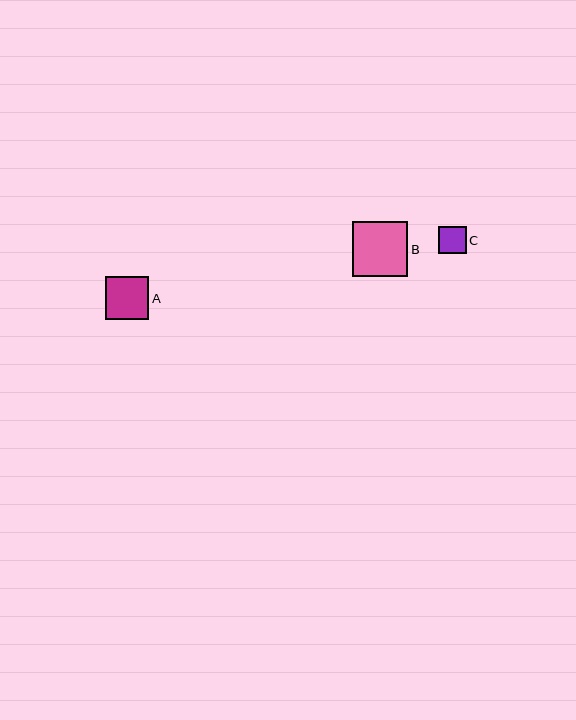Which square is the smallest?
Square C is the smallest with a size of approximately 27 pixels.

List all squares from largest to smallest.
From largest to smallest: B, A, C.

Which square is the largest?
Square B is the largest with a size of approximately 56 pixels.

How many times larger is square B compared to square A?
Square B is approximately 1.3 times the size of square A.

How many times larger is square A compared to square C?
Square A is approximately 1.6 times the size of square C.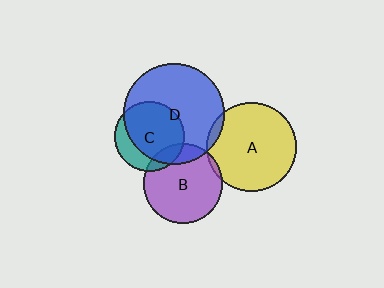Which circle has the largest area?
Circle D (blue).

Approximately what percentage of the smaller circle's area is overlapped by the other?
Approximately 5%.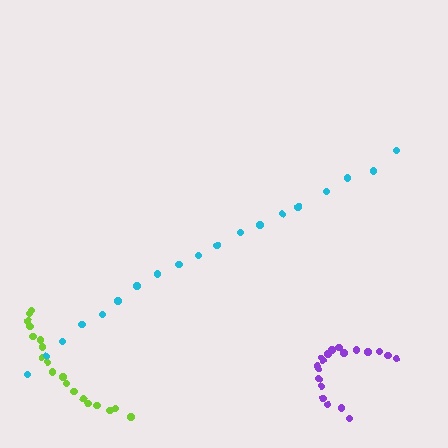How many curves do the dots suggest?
There are 3 distinct paths.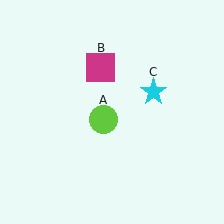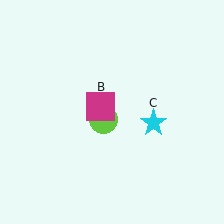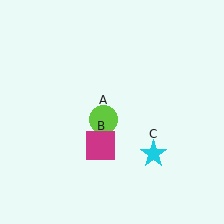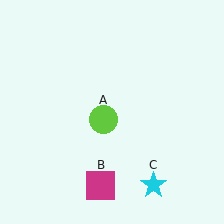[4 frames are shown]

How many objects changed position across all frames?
2 objects changed position: magenta square (object B), cyan star (object C).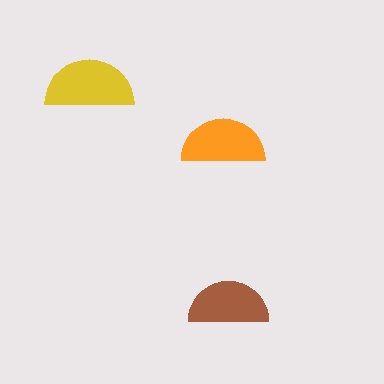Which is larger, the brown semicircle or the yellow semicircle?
The yellow one.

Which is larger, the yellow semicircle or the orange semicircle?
The yellow one.